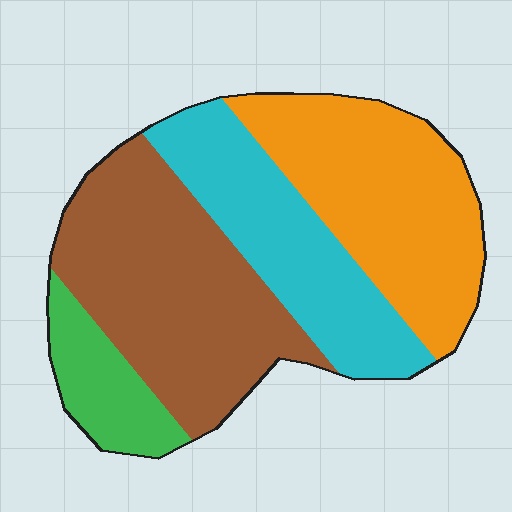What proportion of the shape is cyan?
Cyan takes up less than a quarter of the shape.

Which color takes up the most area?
Brown, at roughly 35%.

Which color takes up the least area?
Green, at roughly 10%.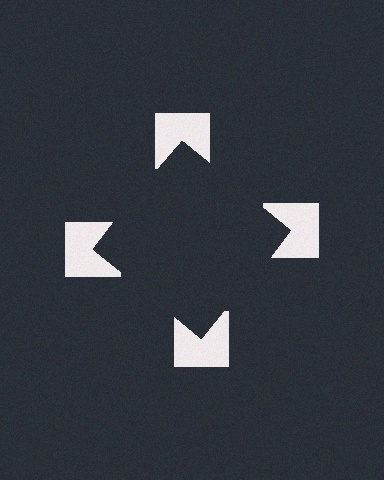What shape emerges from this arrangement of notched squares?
An illusory square — its edges are inferred from the aligned wedge cuts in the notched squares, not physically drawn.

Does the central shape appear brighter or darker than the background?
It typically appears slightly darker than the background, even though no actual brightness change is drawn.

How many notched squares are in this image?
There are 4 — one at each vertex of the illusory square.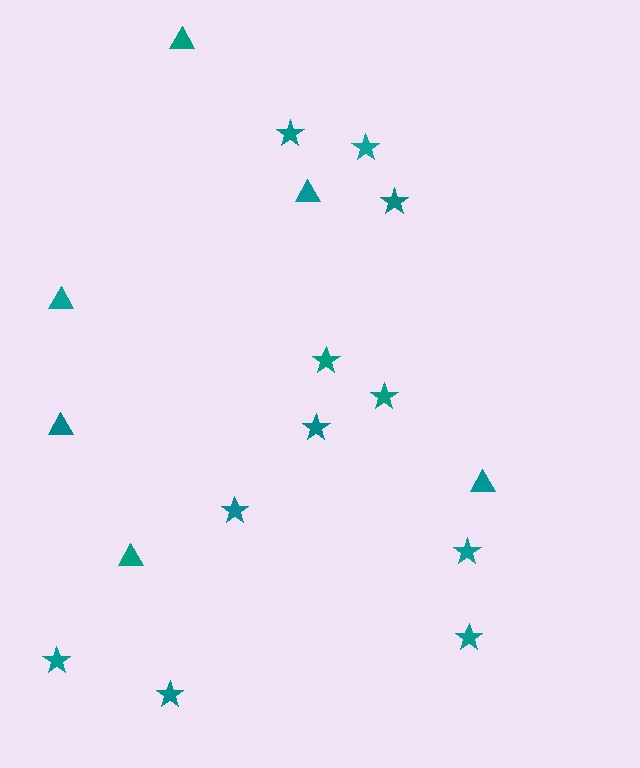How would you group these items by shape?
There are 2 groups: one group of triangles (6) and one group of stars (11).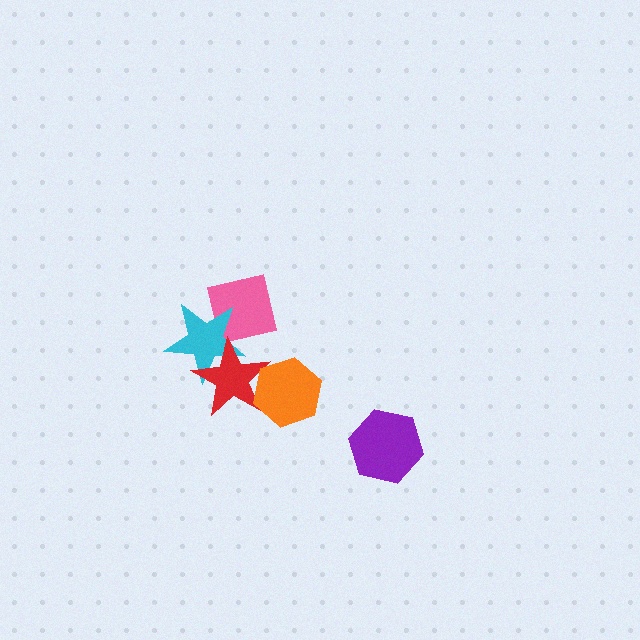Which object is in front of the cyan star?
The red star is in front of the cyan star.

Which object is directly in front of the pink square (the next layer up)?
The cyan star is directly in front of the pink square.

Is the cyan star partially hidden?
Yes, it is partially covered by another shape.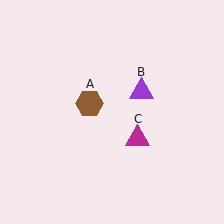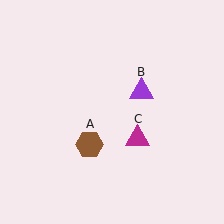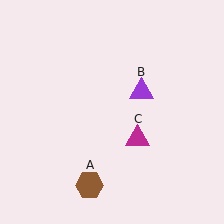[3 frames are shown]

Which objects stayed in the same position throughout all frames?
Purple triangle (object B) and magenta triangle (object C) remained stationary.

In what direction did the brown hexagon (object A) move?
The brown hexagon (object A) moved down.